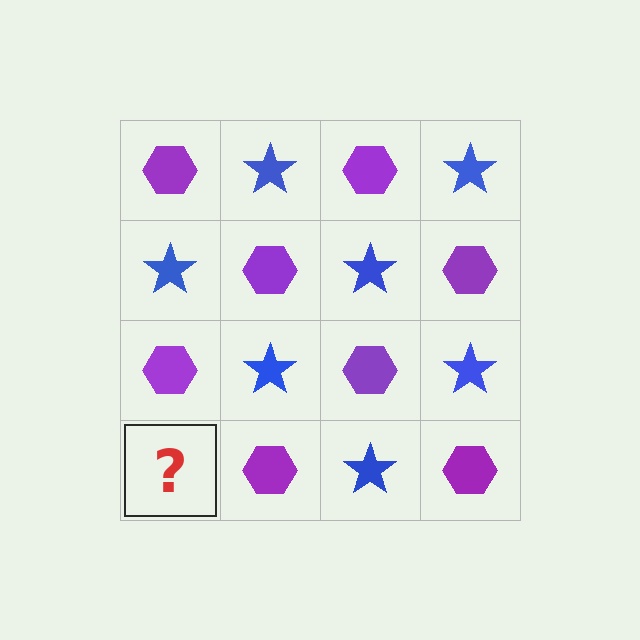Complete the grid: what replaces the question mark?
The question mark should be replaced with a blue star.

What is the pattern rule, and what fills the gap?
The rule is that it alternates purple hexagon and blue star in a checkerboard pattern. The gap should be filled with a blue star.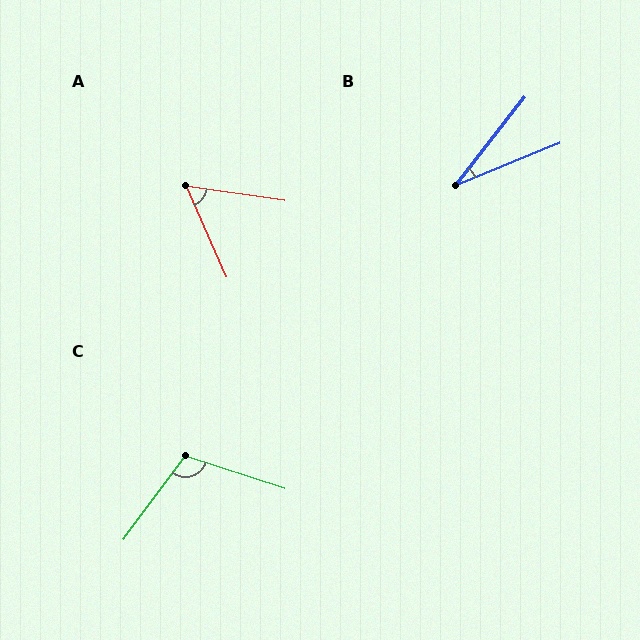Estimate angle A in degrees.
Approximately 58 degrees.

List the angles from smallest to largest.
B (30°), A (58°), C (109°).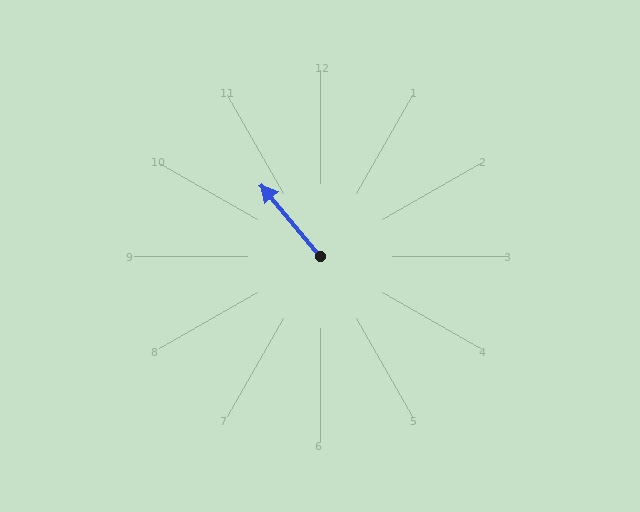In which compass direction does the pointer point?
Northwest.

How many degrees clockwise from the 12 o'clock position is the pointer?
Approximately 320 degrees.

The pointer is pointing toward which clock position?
Roughly 11 o'clock.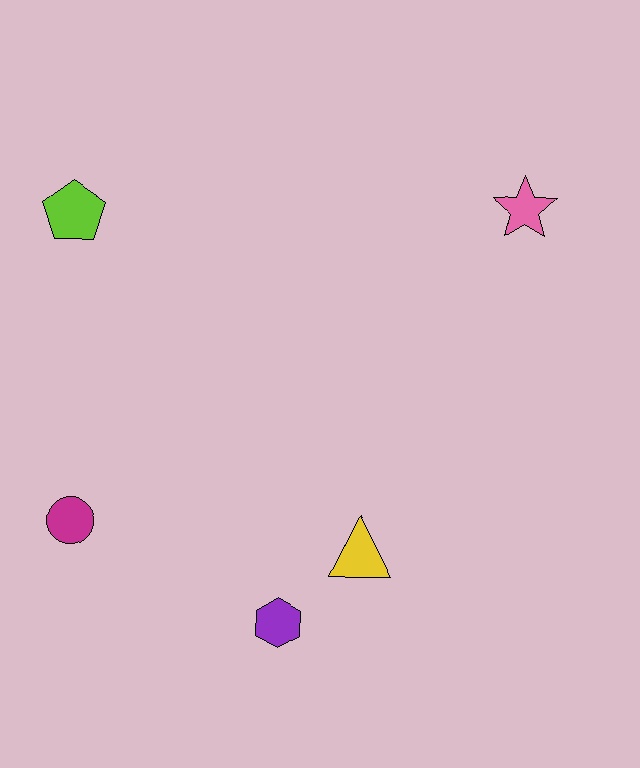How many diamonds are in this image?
There are no diamonds.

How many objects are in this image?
There are 5 objects.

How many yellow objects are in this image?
There is 1 yellow object.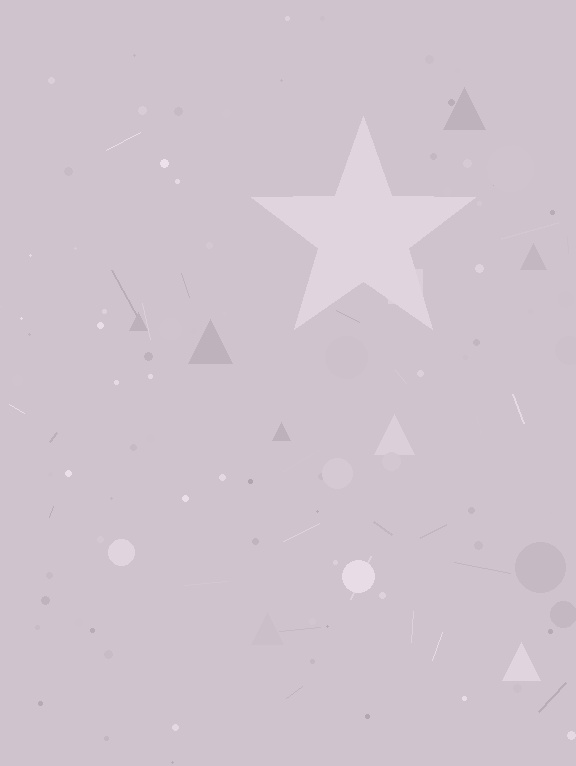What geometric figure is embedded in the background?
A star is embedded in the background.